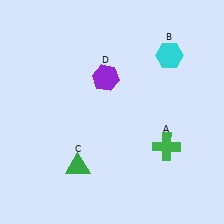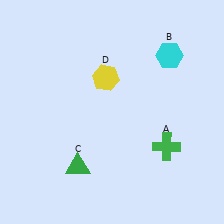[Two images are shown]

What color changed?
The hexagon (D) changed from purple in Image 1 to yellow in Image 2.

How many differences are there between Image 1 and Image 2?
There is 1 difference between the two images.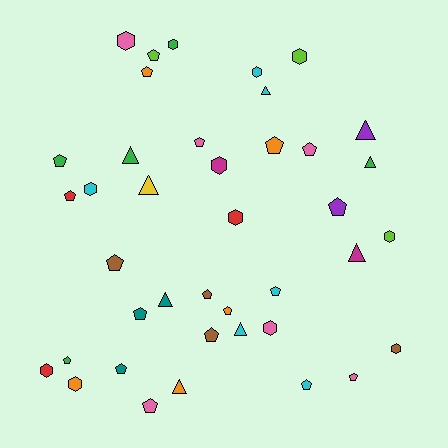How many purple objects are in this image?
There are 2 purple objects.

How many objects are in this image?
There are 40 objects.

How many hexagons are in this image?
There are 12 hexagons.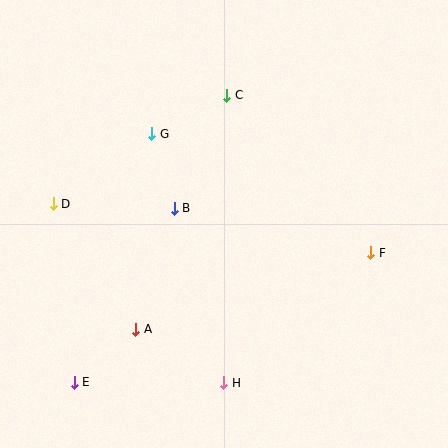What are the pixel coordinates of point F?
Point F is at (371, 253).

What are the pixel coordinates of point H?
Point H is at (224, 383).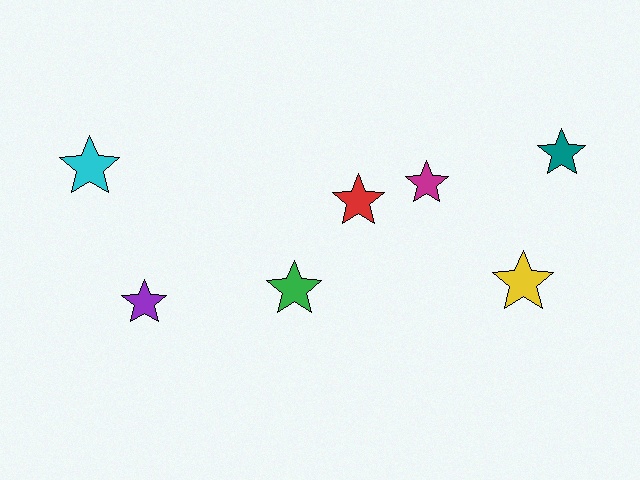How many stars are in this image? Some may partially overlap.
There are 7 stars.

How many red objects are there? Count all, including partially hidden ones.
There is 1 red object.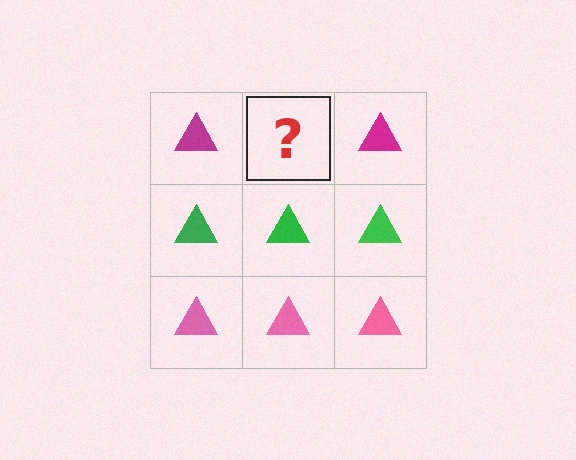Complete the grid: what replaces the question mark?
The question mark should be replaced with a magenta triangle.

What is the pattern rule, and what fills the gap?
The rule is that each row has a consistent color. The gap should be filled with a magenta triangle.